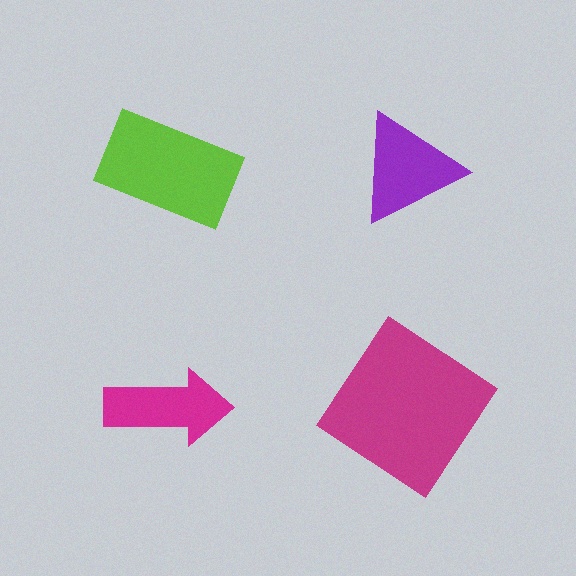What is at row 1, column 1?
A lime rectangle.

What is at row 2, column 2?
A magenta diamond.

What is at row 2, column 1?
A magenta arrow.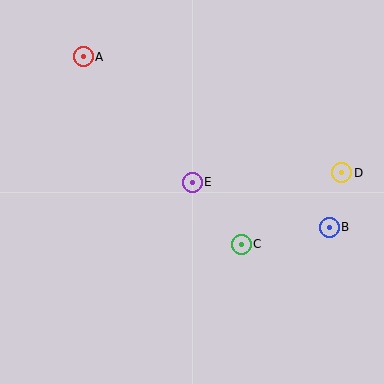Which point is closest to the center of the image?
Point E at (192, 182) is closest to the center.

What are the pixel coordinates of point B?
Point B is at (329, 227).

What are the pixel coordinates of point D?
Point D is at (342, 173).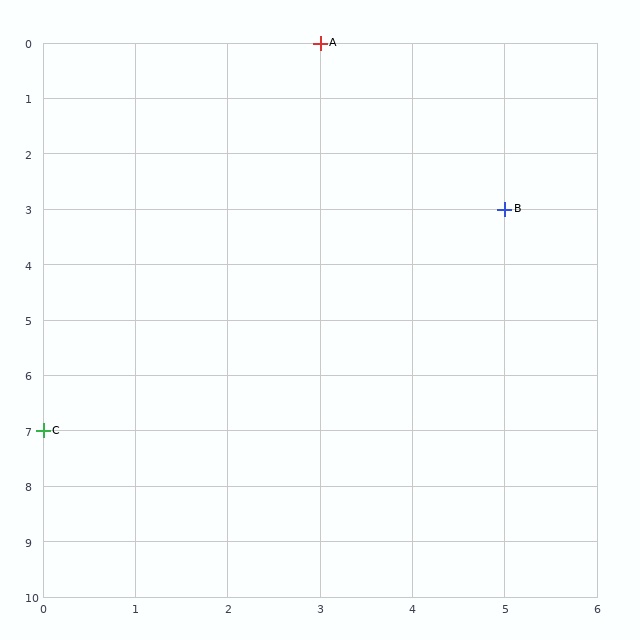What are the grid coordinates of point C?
Point C is at grid coordinates (0, 7).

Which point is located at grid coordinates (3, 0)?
Point A is at (3, 0).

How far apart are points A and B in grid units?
Points A and B are 2 columns and 3 rows apart (about 3.6 grid units diagonally).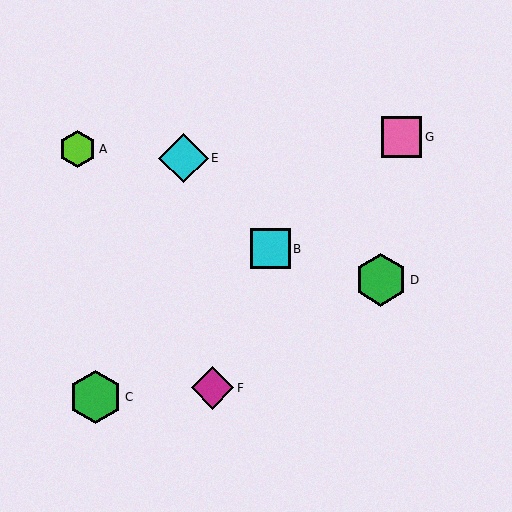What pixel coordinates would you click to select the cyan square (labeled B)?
Click at (270, 249) to select the cyan square B.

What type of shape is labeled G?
Shape G is a pink square.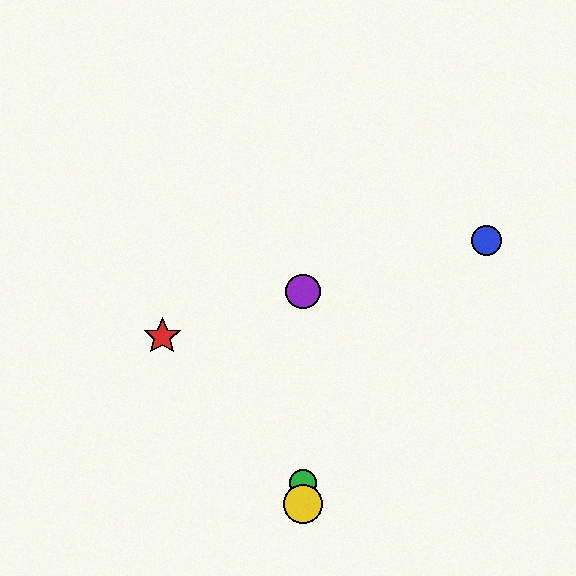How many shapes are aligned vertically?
3 shapes (the green circle, the yellow circle, the purple circle) are aligned vertically.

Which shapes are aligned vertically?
The green circle, the yellow circle, the purple circle are aligned vertically.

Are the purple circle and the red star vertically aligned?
No, the purple circle is at x≈303 and the red star is at x≈162.